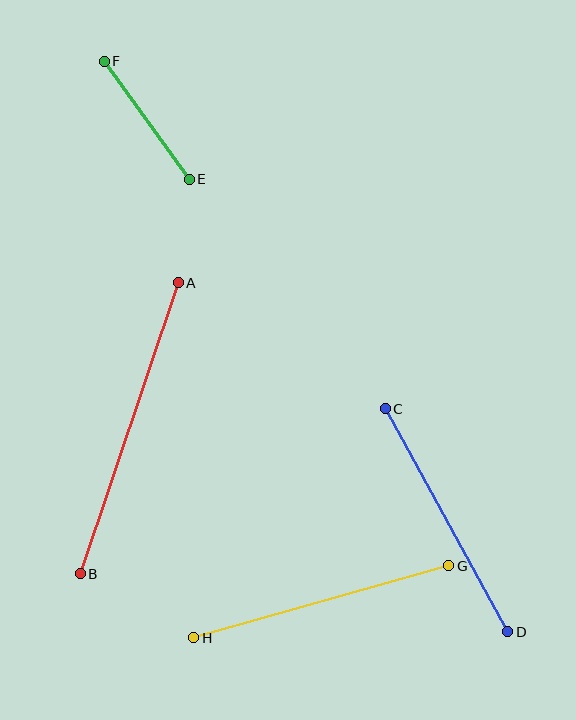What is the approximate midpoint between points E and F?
The midpoint is at approximately (147, 120) pixels.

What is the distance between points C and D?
The distance is approximately 254 pixels.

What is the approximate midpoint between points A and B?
The midpoint is at approximately (129, 428) pixels.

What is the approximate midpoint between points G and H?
The midpoint is at approximately (321, 602) pixels.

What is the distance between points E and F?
The distance is approximately 145 pixels.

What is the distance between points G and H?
The distance is approximately 265 pixels.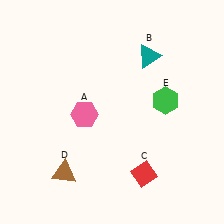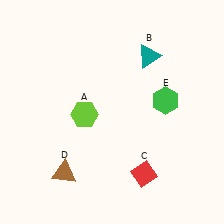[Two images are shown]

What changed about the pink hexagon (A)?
In Image 1, A is pink. In Image 2, it changed to lime.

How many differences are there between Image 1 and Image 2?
There is 1 difference between the two images.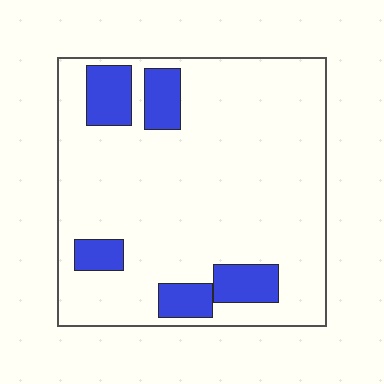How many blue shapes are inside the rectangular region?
5.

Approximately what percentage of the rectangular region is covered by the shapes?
Approximately 15%.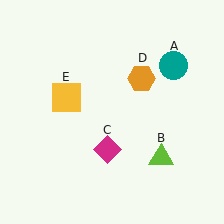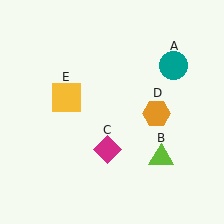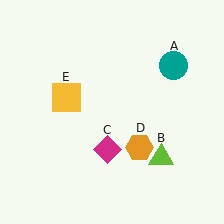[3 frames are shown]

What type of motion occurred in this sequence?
The orange hexagon (object D) rotated clockwise around the center of the scene.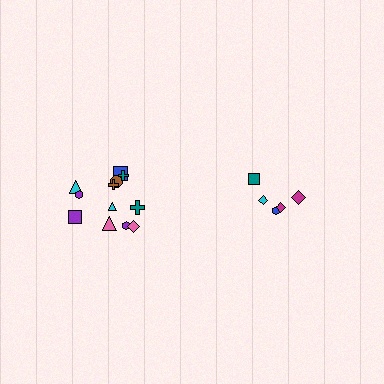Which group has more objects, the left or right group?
The left group.